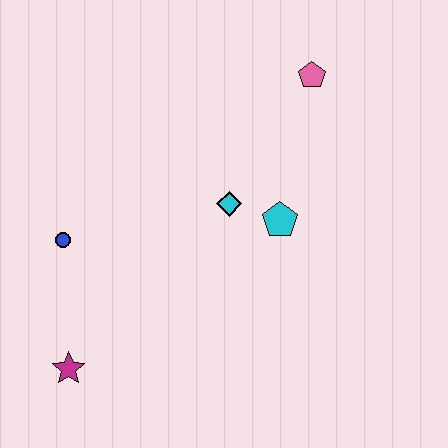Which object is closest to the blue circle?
The magenta star is closest to the blue circle.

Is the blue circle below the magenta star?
No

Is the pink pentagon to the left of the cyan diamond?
No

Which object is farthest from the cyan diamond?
The magenta star is farthest from the cyan diamond.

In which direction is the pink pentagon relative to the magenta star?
The pink pentagon is above the magenta star.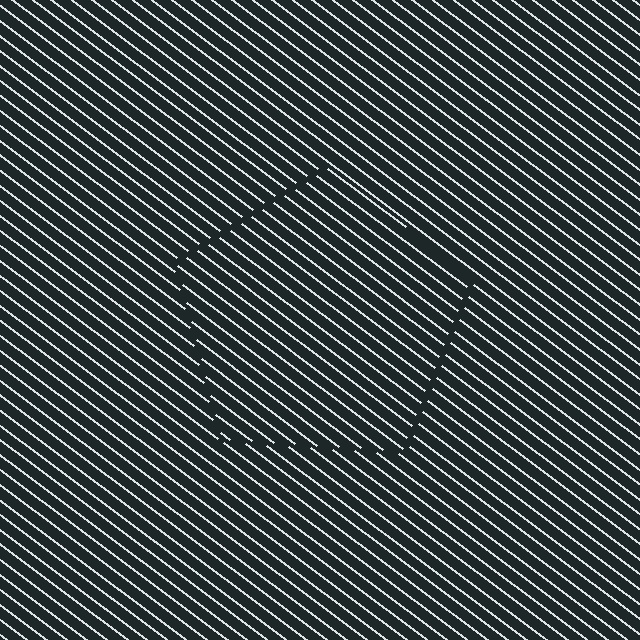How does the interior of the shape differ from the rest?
The interior of the shape contains the same grating, shifted by half a period — the contour is defined by the phase discontinuity where line-ends from the inner and outer gratings abut.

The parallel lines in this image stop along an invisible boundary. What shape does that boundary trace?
An illusory pentagon. The interior of the shape contains the same grating, shifted by half a period — the contour is defined by the phase discontinuity where line-ends from the inner and outer gratings abut.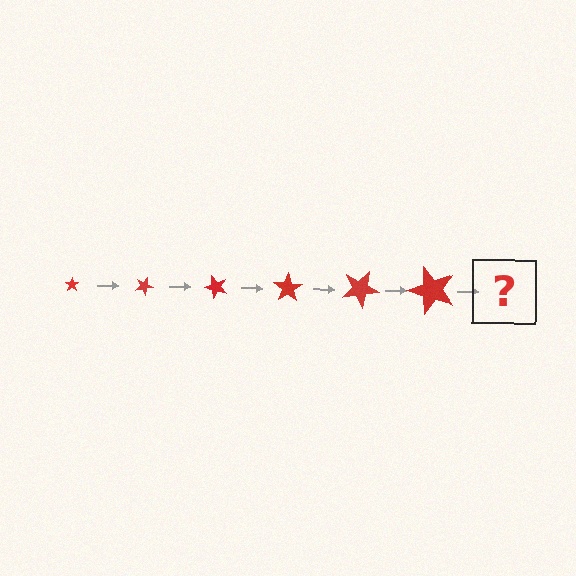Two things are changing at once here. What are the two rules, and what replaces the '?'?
The two rules are that the star grows larger each step and it rotates 25 degrees each step. The '?' should be a star, larger than the previous one and rotated 150 degrees from the start.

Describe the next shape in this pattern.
It should be a star, larger than the previous one and rotated 150 degrees from the start.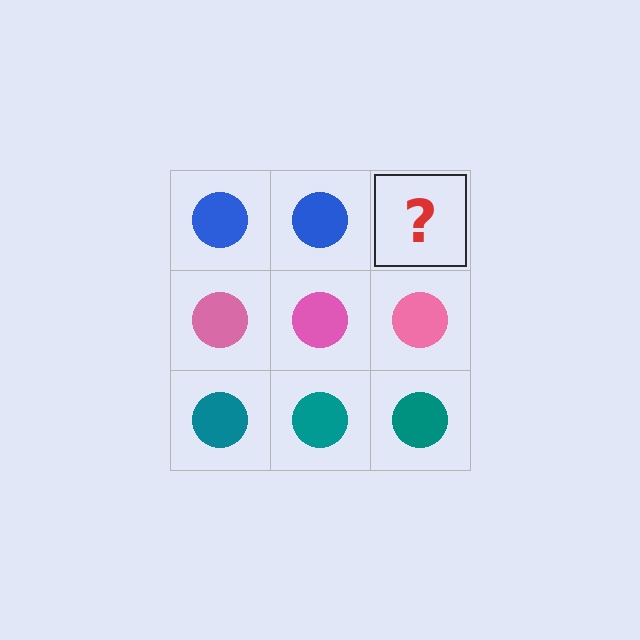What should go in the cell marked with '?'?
The missing cell should contain a blue circle.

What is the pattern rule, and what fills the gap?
The rule is that each row has a consistent color. The gap should be filled with a blue circle.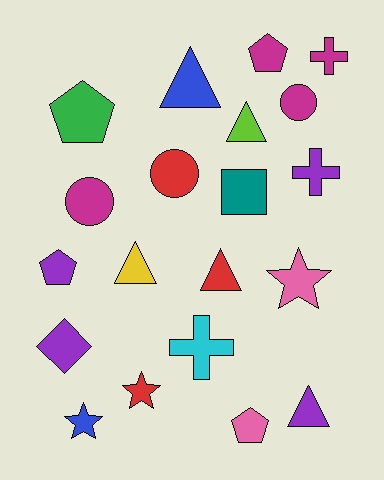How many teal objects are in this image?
There is 1 teal object.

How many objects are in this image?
There are 20 objects.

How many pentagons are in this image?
There are 4 pentagons.